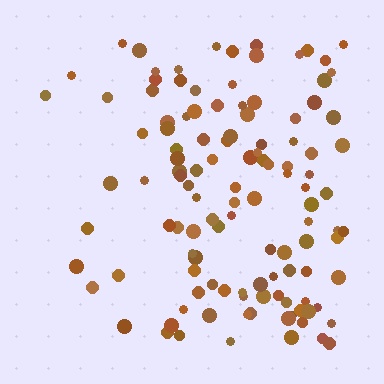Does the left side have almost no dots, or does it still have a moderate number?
Still a moderate number, just noticeably fewer than the right.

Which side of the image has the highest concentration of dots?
The right.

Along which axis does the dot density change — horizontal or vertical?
Horizontal.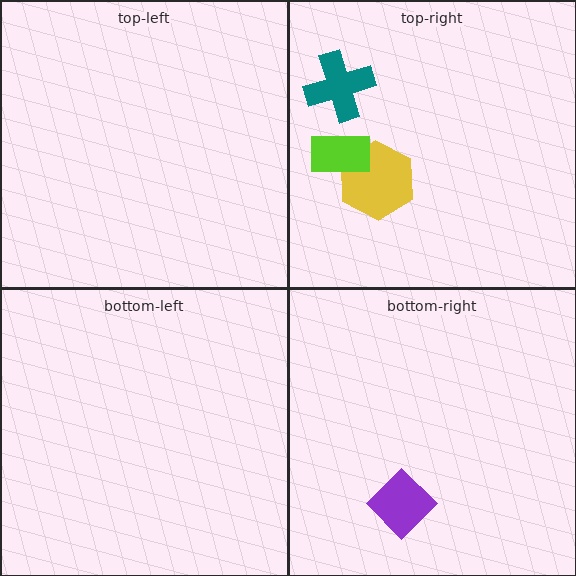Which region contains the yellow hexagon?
The top-right region.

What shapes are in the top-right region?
The yellow hexagon, the lime rectangle, the teal cross.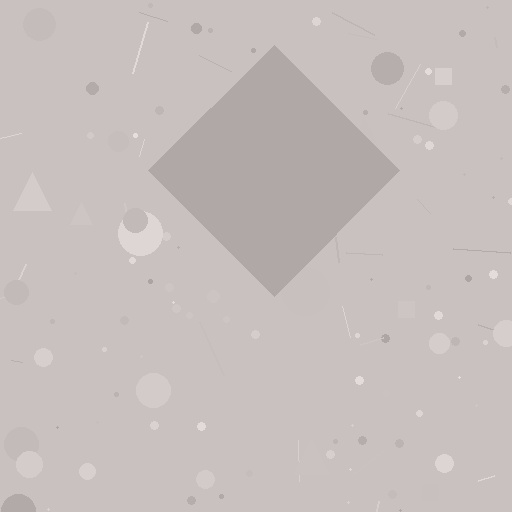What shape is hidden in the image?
A diamond is hidden in the image.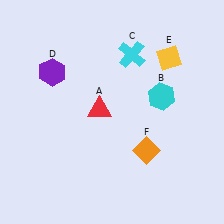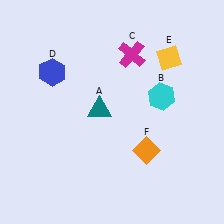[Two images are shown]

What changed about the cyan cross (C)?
In Image 1, C is cyan. In Image 2, it changed to magenta.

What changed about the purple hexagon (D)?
In Image 1, D is purple. In Image 2, it changed to blue.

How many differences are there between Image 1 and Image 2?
There are 3 differences between the two images.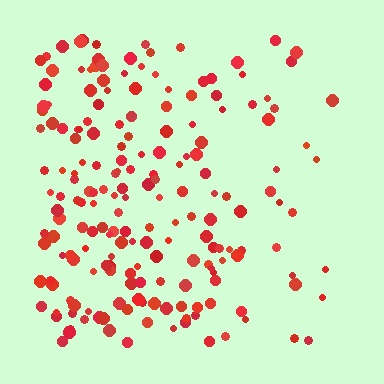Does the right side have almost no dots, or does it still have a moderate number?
Still a moderate number, just noticeably fewer than the left.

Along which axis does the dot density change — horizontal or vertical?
Horizontal.